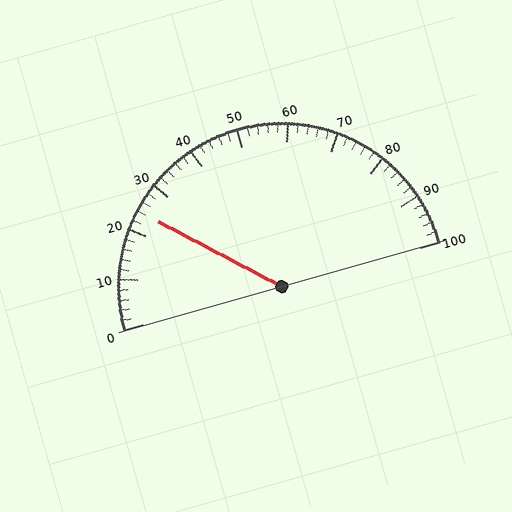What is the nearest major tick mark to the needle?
The nearest major tick mark is 20.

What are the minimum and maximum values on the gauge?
The gauge ranges from 0 to 100.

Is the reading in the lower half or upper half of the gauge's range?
The reading is in the lower half of the range (0 to 100).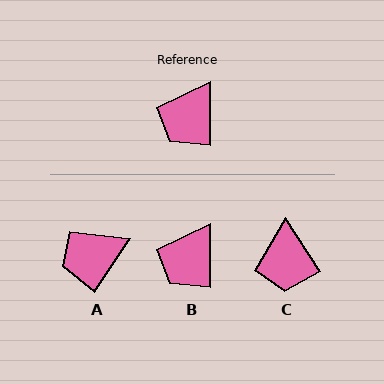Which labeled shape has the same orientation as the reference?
B.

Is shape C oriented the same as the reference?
No, it is off by about 33 degrees.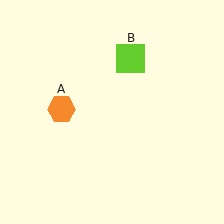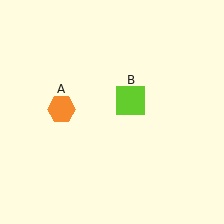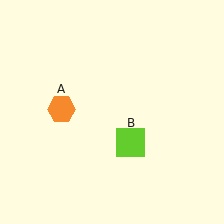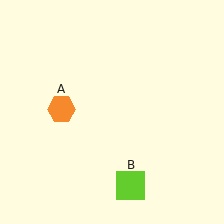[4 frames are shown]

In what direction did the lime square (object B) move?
The lime square (object B) moved down.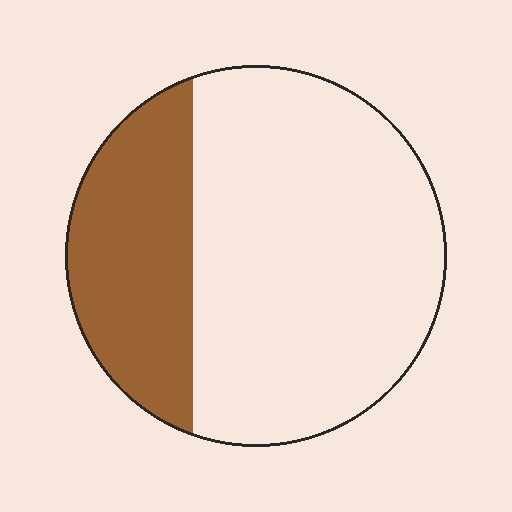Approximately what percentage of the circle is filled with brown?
Approximately 30%.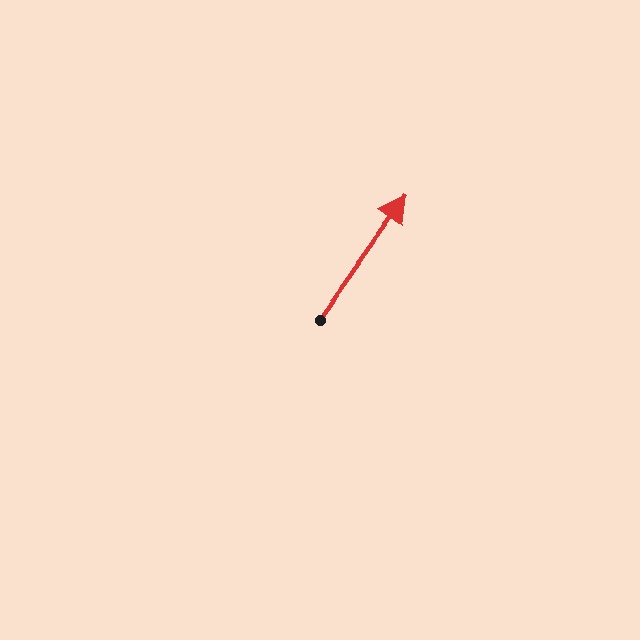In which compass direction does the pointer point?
Northeast.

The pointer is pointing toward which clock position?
Roughly 1 o'clock.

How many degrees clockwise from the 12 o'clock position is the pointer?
Approximately 36 degrees.